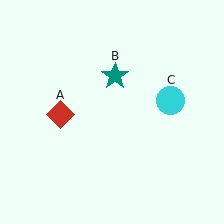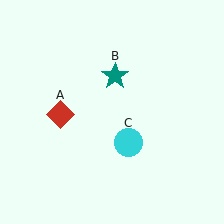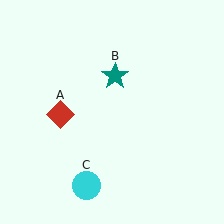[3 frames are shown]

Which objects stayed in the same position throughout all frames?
Red diamond (object A) and teal star (object B) remained stationary.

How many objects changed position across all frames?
1 object changed position: cyan circle (object C).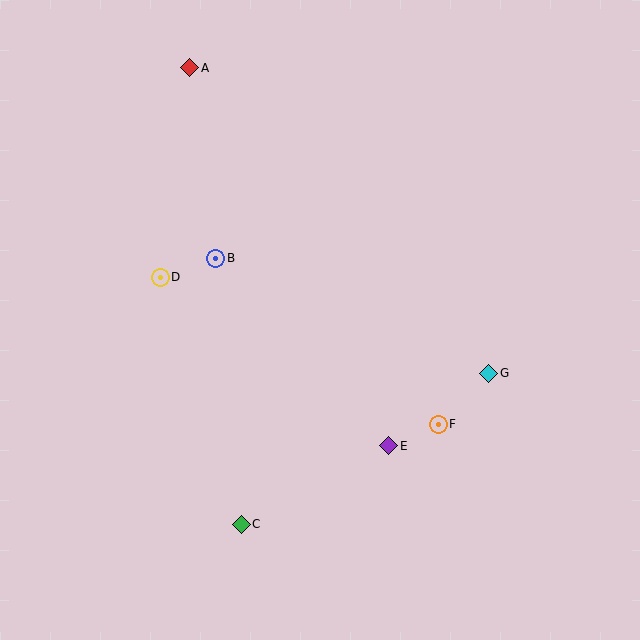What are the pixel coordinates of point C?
Point C is at (241, 524).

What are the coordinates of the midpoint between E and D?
The midpoint between E and D is at (274, 361).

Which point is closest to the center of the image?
Point B at (216, 258) is closest to the center.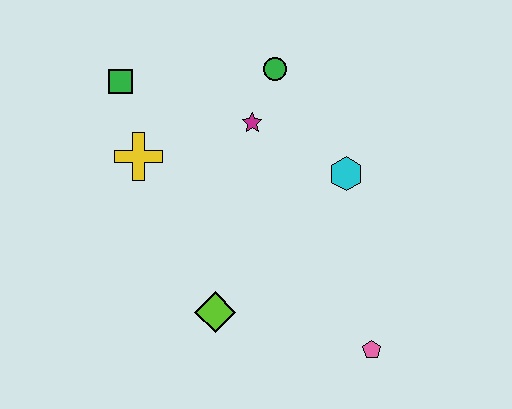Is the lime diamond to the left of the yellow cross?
No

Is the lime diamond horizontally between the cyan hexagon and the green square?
Yes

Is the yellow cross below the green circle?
Yes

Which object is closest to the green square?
The yellow cross is closest to the green square.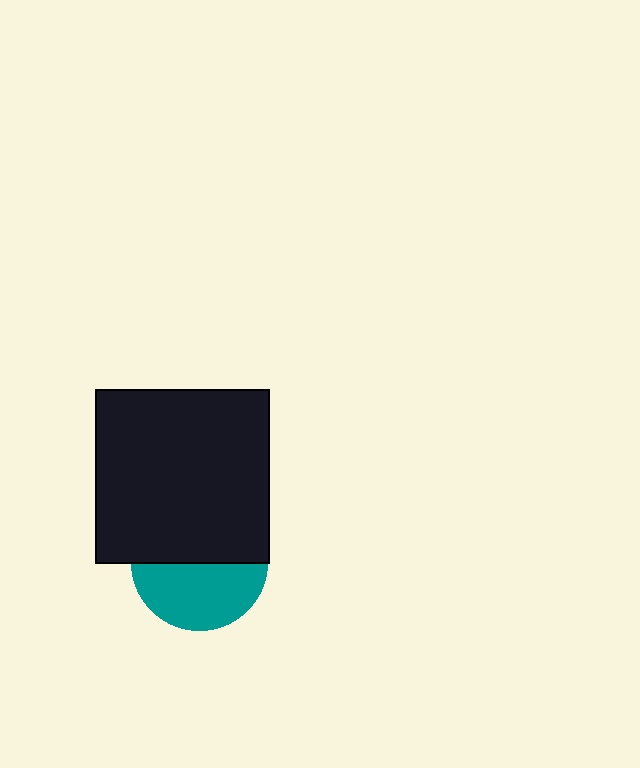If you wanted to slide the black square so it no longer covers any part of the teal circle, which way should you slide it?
Slide it up — that is the most direct way to separate the two shapes.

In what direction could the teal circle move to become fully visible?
The teal circle could move down. That would shift it out from behind the black square entirely.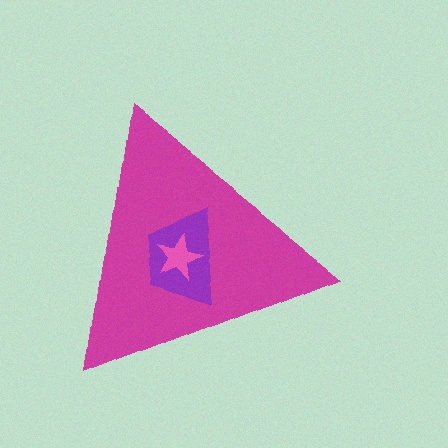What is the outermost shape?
The magenta triangle.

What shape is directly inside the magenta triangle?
The purple trapezoid.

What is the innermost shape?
The pink star.